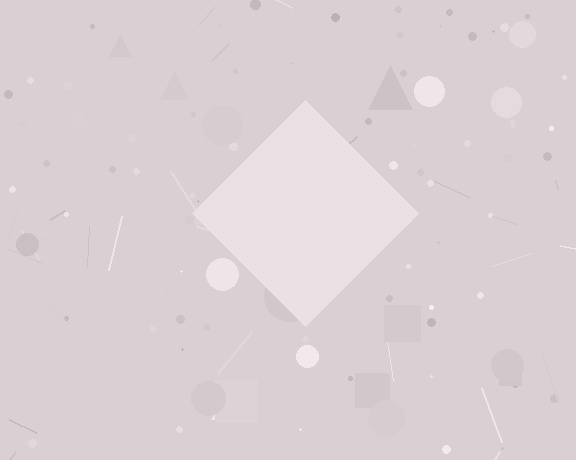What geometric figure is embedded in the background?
A diamond is embedded in the background.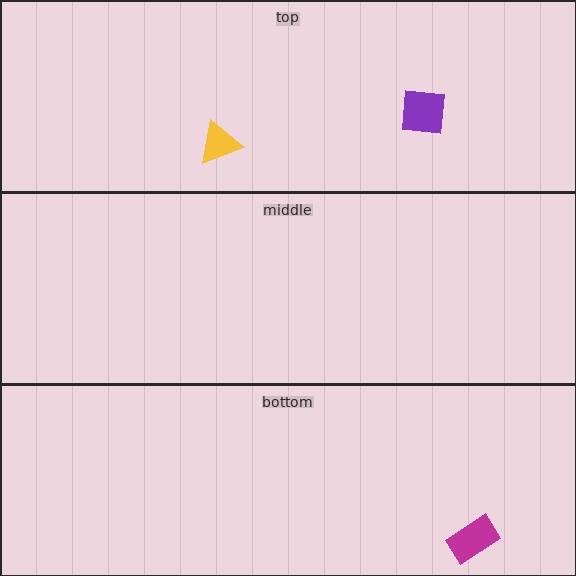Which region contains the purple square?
The top region.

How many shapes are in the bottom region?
1.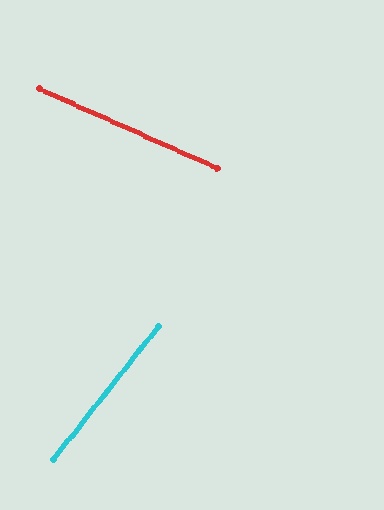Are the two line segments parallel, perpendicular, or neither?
Neither parallel nor perpendicular — they differ by about 76°.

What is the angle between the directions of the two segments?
Approximately 76 degrees.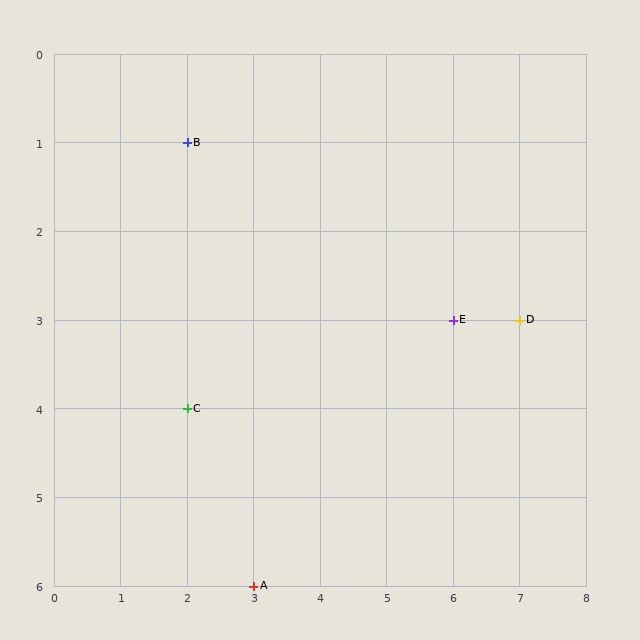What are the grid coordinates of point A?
Point A is at grid coordinates (3, 6).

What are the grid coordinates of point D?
Point D is at grid coordinates (7, 3).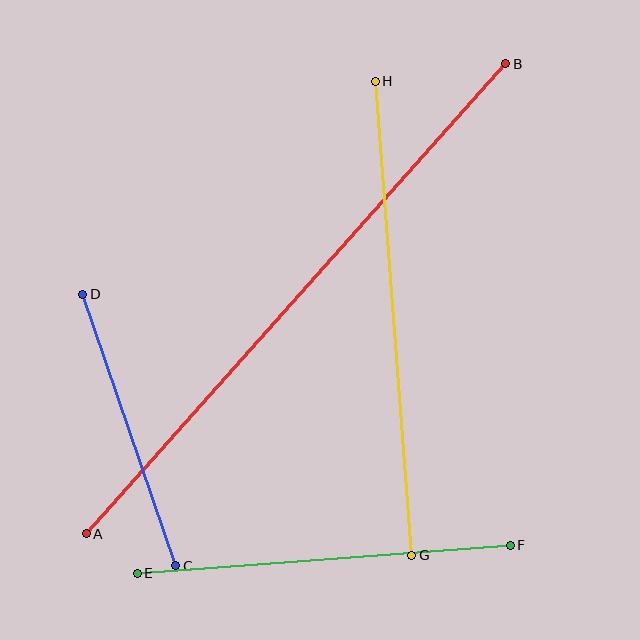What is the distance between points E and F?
The distance is approximately 374 pixels.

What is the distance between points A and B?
The distance is approximately 630 pixels.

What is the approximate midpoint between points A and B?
The midpoint is at approximately (296, 299) pixels.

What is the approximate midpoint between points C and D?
The midpoint is at approximately (129, 430) pixels.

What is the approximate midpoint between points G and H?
The midpoint is at approximately (393, 318) pixels.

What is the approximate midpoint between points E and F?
The midpoint is at approximately (324, 559) pixels.